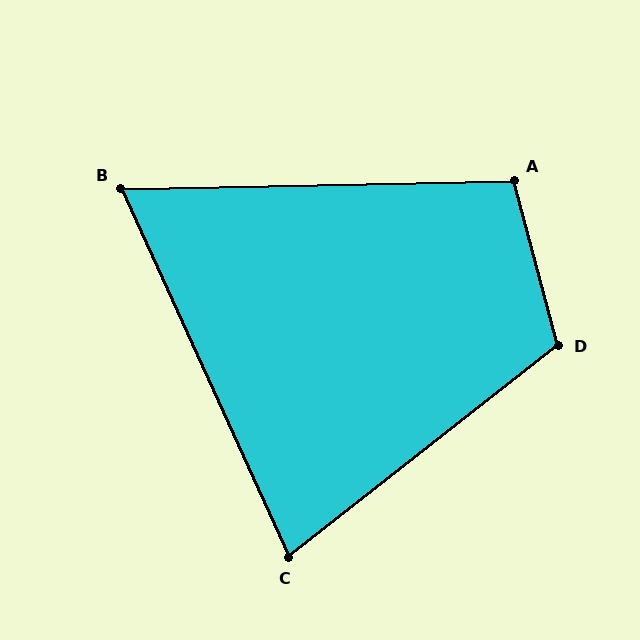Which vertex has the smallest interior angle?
B, at approximately 67 degrees.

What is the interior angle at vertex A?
Approximately 104 degrees (obtuse).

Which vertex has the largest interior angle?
D, at approximately 113 degrees.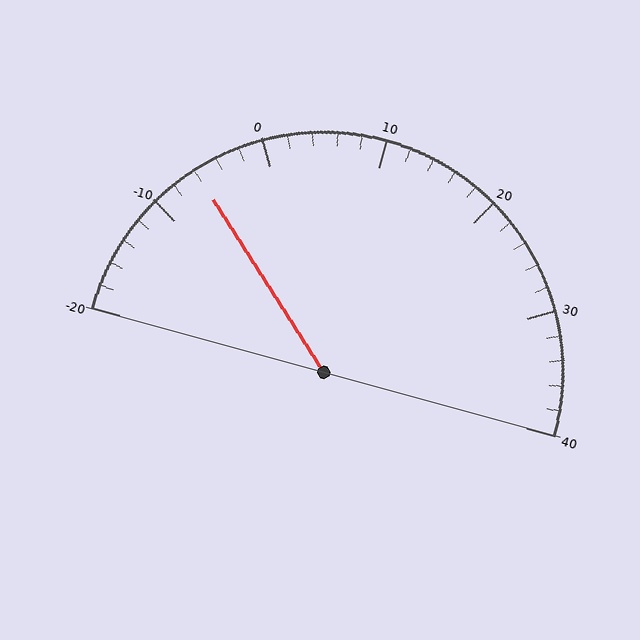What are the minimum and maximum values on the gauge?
The gauge ranges from -20 to 40.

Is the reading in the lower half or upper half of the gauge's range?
The reading is in the lower half of the range (-20 to 40).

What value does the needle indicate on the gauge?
The needle indicates approximately -6.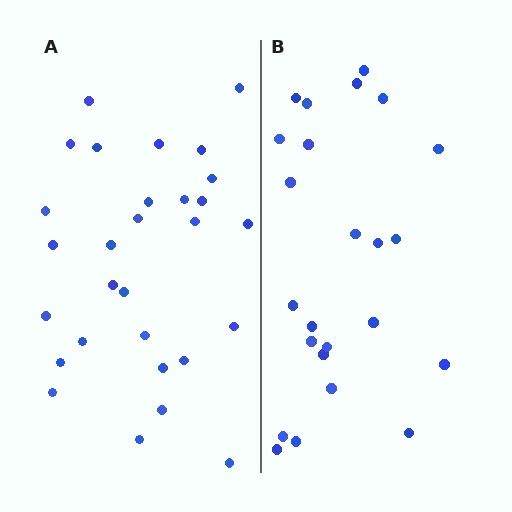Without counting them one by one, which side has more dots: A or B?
Region A (the left region) has more dots.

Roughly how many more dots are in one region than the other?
Region A has about 5 more dots than region B.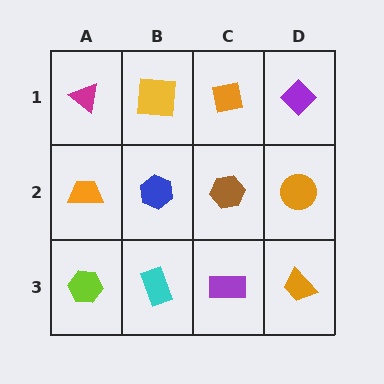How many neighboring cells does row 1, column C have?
3.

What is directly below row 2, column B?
A cyan rectangle.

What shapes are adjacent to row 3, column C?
A brown hexagon (row 2, column C), a cyan rectangle (row 3, column B), an orange trapezoid (row 3, column D).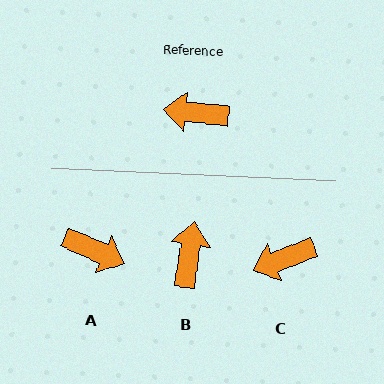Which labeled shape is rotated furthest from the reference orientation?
A, about 163 degrees away.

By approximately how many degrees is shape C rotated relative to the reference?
Approximately 28 degrees counter-clockwise.